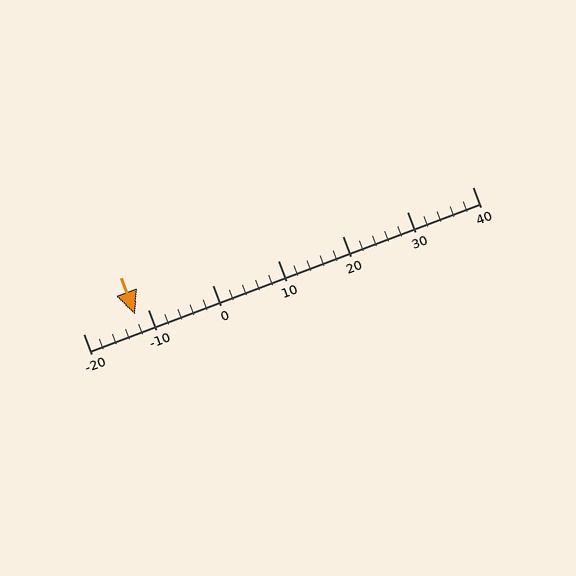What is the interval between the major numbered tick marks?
The major tick marks are spaced 10 units apart.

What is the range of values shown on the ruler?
The ruler shows values from -20 to 40.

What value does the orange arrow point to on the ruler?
The orange arrow points to approximately -12.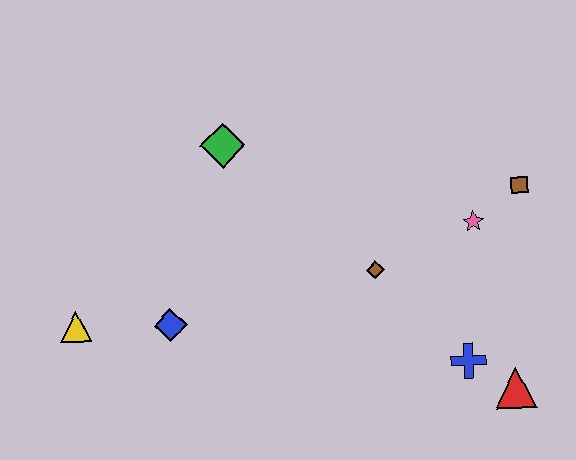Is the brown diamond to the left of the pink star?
Yes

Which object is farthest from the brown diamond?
The yellow triangle is farthest from the brown diamond.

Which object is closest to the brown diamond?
The pink star is closest to the brown diamond.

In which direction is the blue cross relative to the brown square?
The blue cross is below the brown square.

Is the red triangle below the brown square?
Yes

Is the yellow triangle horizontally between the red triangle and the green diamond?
No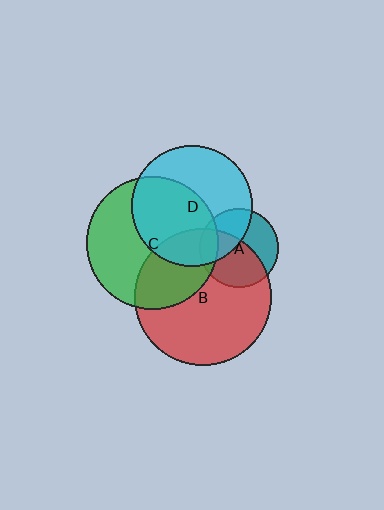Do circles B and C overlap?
Yes.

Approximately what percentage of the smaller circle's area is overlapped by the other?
Approximately 35%.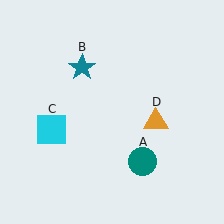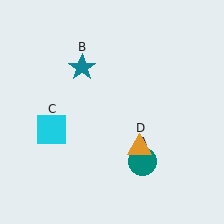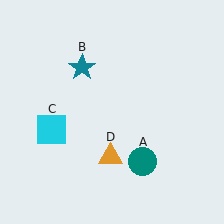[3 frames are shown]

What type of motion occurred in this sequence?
The orange triangle (object D) rotated clockwise around the center of the scene.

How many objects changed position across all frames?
1 object changed position: orange triangle (object D).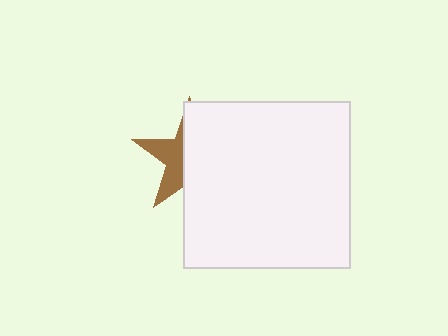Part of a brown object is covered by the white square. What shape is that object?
It is a star.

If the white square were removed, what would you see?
You would see the complete brown star.